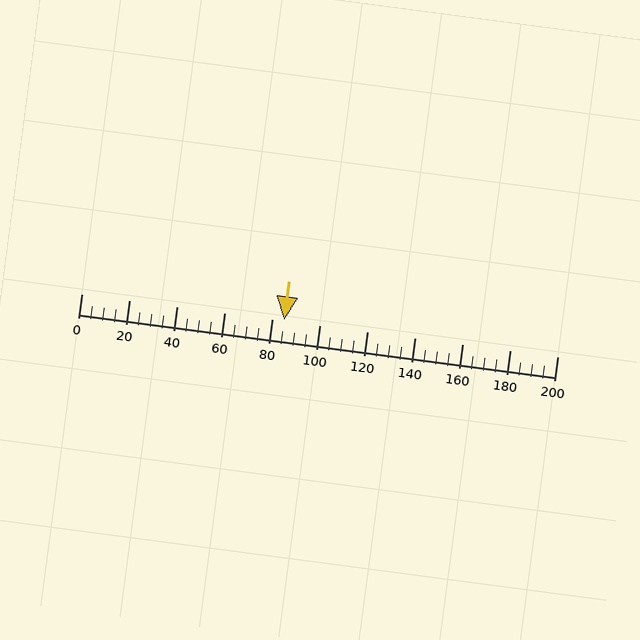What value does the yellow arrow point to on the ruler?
The yellow arrow points to approximately 85.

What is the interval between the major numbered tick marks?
The major tick marks are spaced 20 units apart.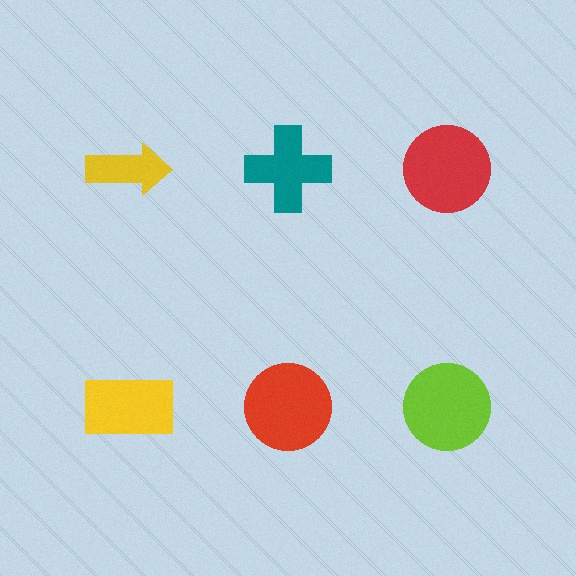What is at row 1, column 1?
A yellow arrow.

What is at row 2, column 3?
A lime circle.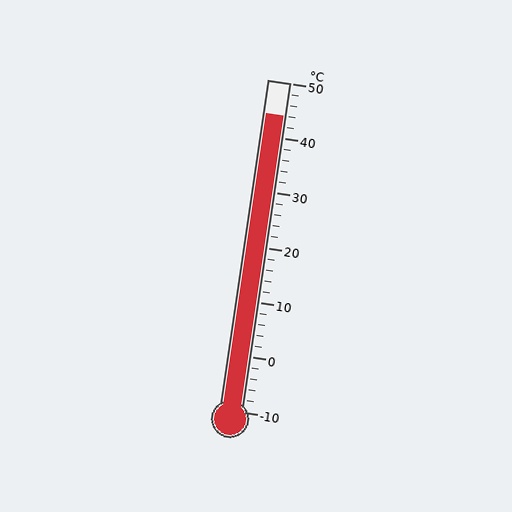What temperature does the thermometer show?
The thermometer shows approximately 44°C.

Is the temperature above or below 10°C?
The temperature is above 10°C.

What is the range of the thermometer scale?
The thermometer scale ranges from -10°C to 50°C.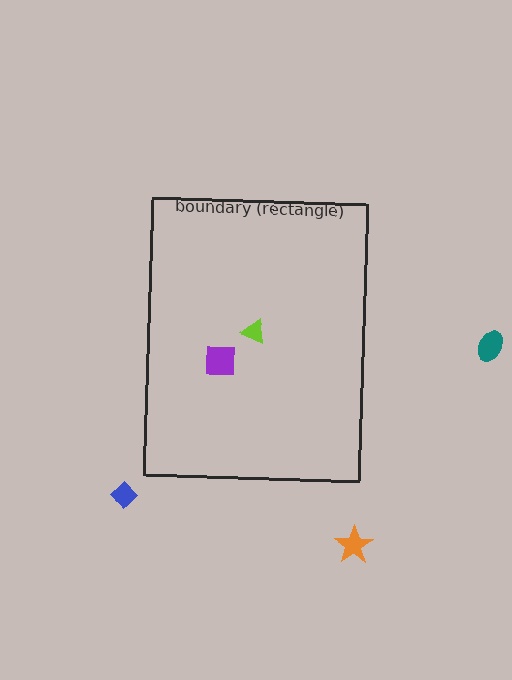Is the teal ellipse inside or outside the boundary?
Outside.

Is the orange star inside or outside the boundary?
Outside.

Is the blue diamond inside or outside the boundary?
Outside.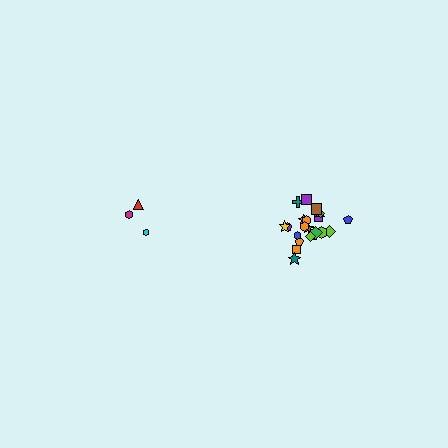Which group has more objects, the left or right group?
The right group.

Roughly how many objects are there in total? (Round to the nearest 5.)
Roughly 25 objects in total.